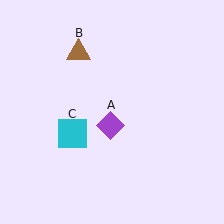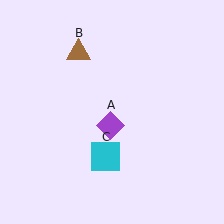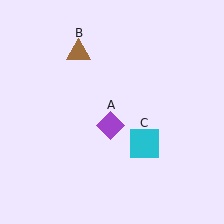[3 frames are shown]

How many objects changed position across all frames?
1 object changed position: cyan square (object C).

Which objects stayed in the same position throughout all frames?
Purple diamond (object A) and brown triangle (object B) remained stationary.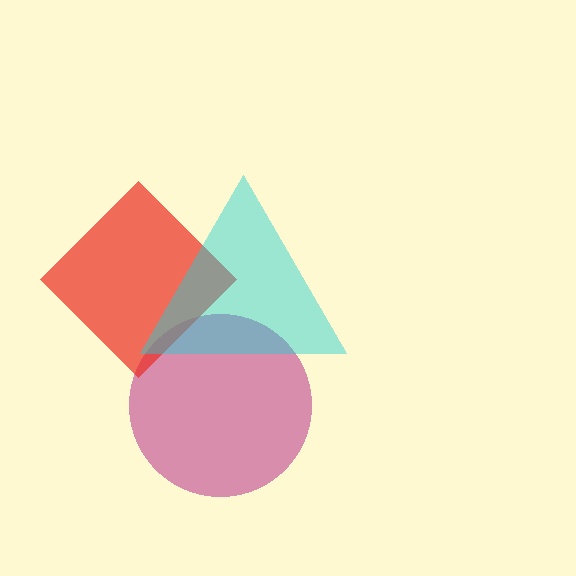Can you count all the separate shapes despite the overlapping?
Yes, there are 3 separate shapes.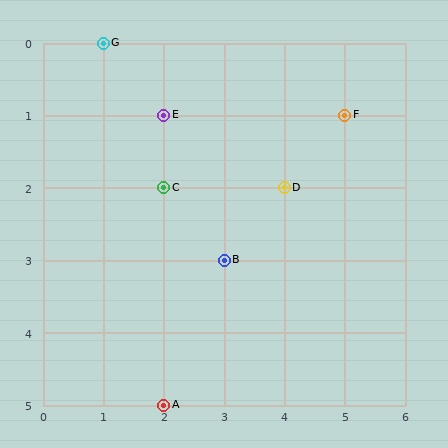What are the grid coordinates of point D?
Point D is at grid coordinates (4, 2).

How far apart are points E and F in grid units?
Points E and F are 3 columns apart.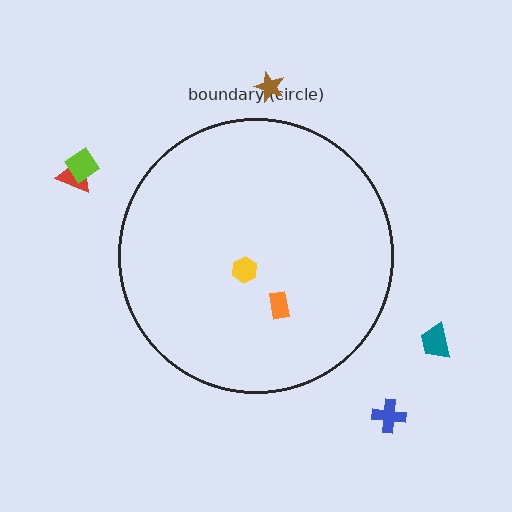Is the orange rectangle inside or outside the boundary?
Inside.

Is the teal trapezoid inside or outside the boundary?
Outside.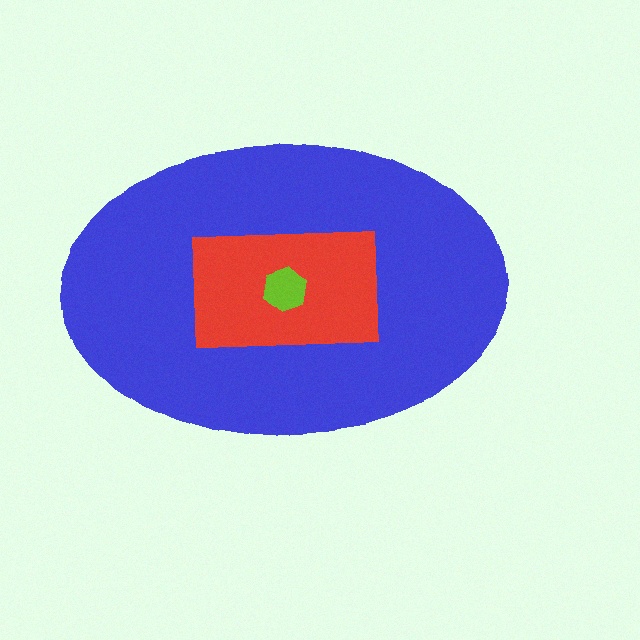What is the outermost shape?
The blue ellipse.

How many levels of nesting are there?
3.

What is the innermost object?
The lime hexagon.